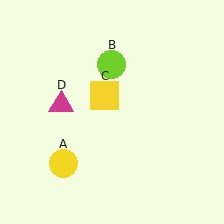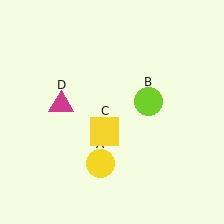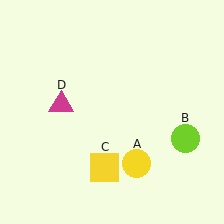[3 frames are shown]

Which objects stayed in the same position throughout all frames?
Magenta triangle (object D) remained stationary.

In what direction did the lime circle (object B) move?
The lime circle (object B) moved down and to the right.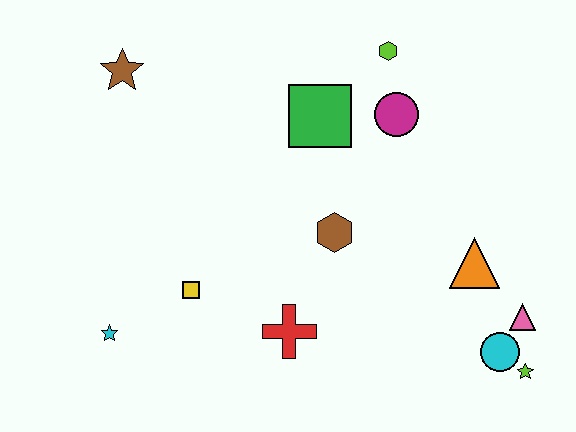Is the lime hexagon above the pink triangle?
Yes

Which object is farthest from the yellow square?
The lime star is farthest from the yellow square.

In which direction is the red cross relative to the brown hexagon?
The red cross is below the brown hexagon.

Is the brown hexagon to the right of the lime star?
No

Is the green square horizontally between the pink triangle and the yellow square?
Yes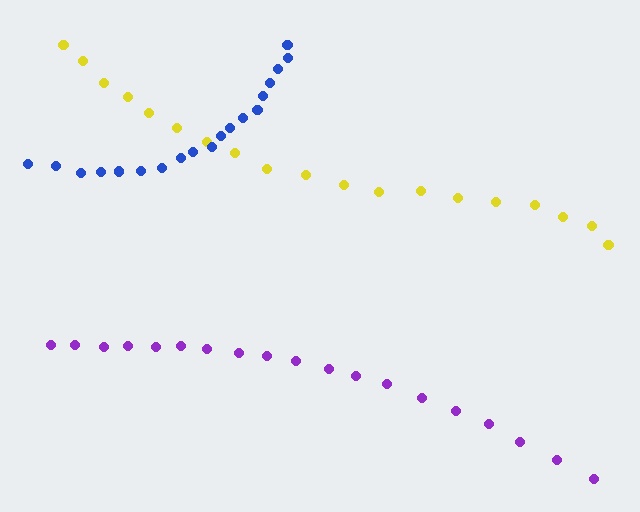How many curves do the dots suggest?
There are 3 distinct paths.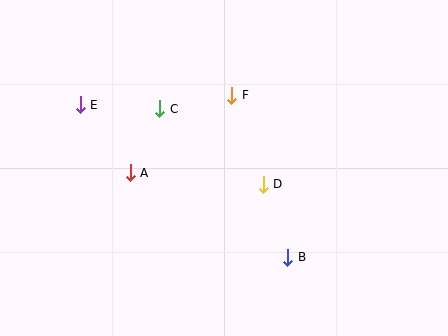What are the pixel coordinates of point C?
Point C is at (160, 109).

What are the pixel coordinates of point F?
Point F is at (232, 95).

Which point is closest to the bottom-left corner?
Point A is closest to the bottom-left corner.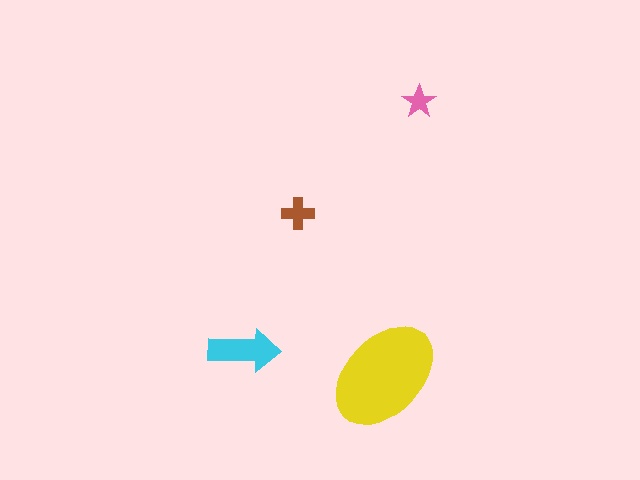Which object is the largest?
The yellow ellipse.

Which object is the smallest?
The pink star.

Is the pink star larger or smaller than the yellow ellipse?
Smaller.